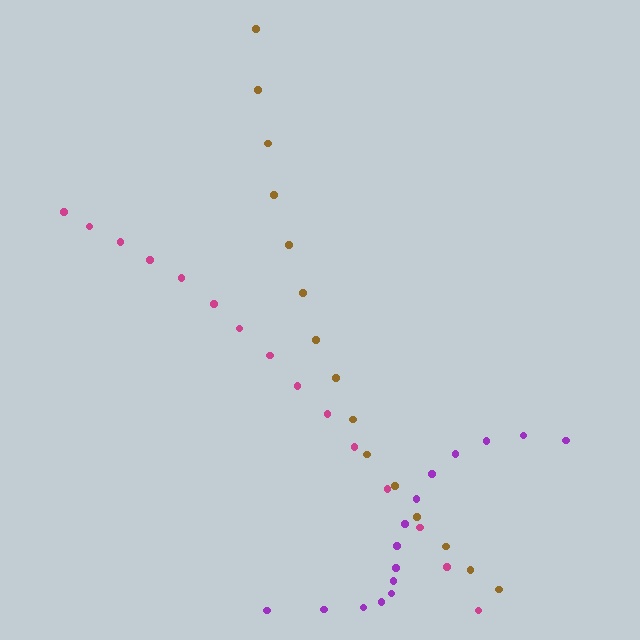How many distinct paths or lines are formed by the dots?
There are 3 distinct paths.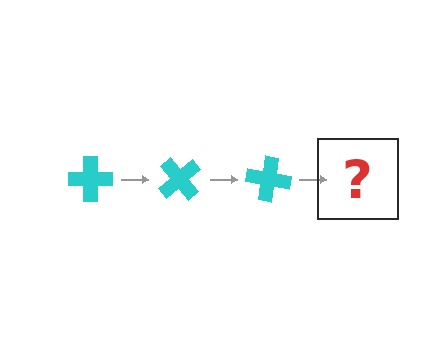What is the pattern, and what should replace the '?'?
The pattern is that the cross rotates 50 degrees each step. The '?' should be a cyan cross rotated 150 degrees.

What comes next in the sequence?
The next element should be a cyan cross rotated 150 degrees.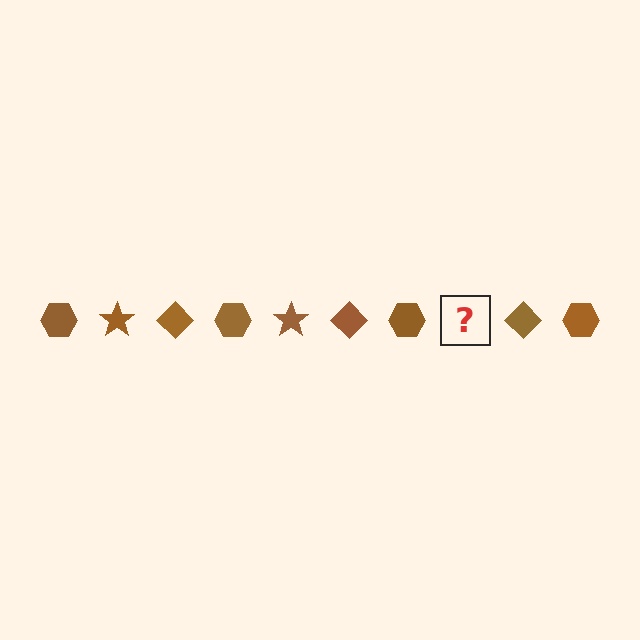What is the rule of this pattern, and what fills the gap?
The rule is that the pattern cycles through hexagon, star, diamond shapes in brown. The gap should be filled with a brown star.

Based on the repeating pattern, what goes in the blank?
The blank should be a brown star.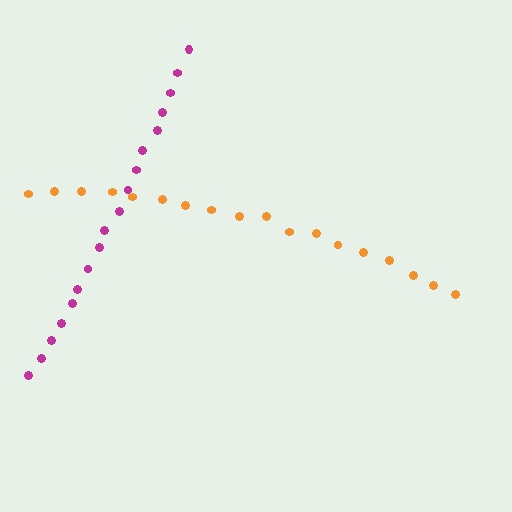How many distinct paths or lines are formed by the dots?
There are 2 distinct paths.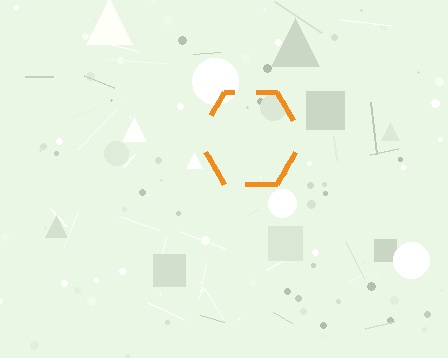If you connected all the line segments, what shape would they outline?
They would outline a hexagon.